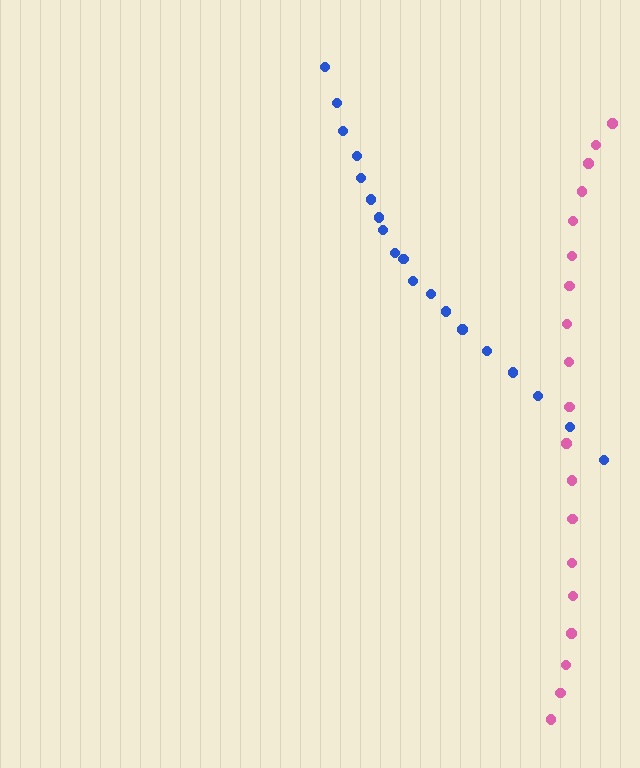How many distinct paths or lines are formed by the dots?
There are 2 distinct paths.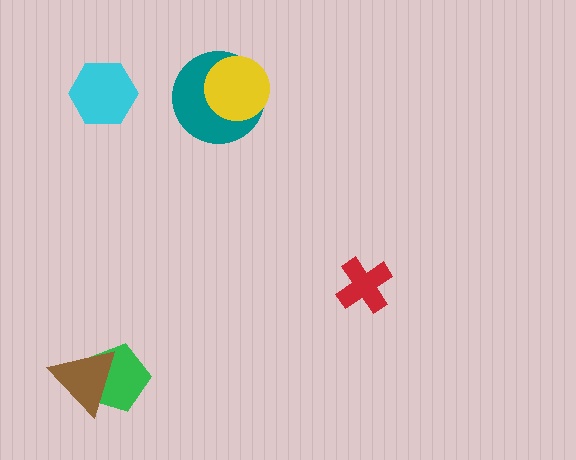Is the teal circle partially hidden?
Yes, it is partially covered by another shape.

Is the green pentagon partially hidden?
Yes, it is partially covered by another shape.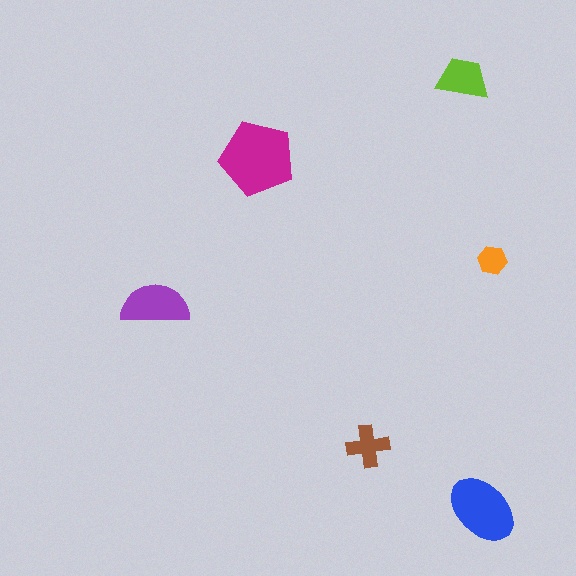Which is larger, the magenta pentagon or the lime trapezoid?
The magenta pentagon.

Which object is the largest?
The magenta pentagon.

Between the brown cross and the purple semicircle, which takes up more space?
The purple semicircle.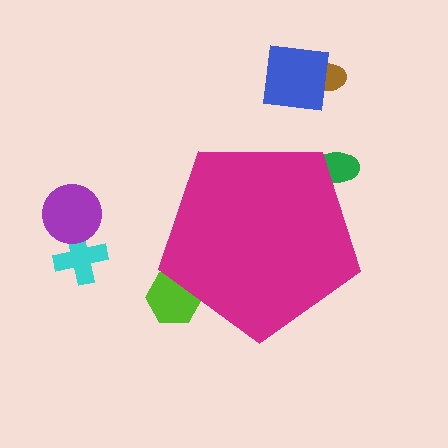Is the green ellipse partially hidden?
Yes, the green ellipse is partially hidden behind the magenta pentagon.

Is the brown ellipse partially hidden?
No, the brown ellipse is fully visible.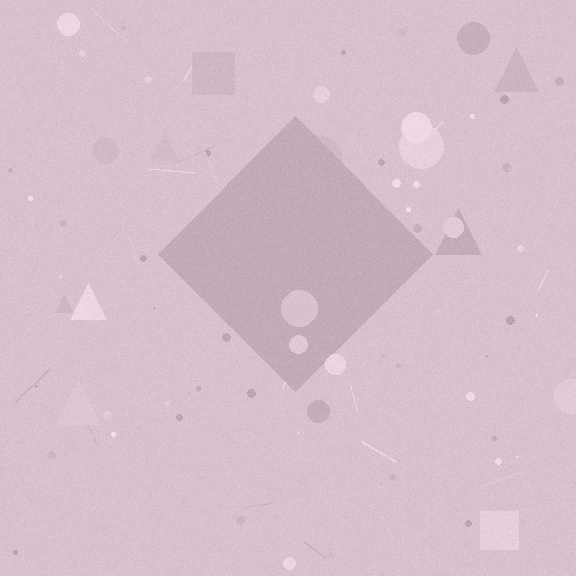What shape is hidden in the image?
A diamond is hidden in the image.